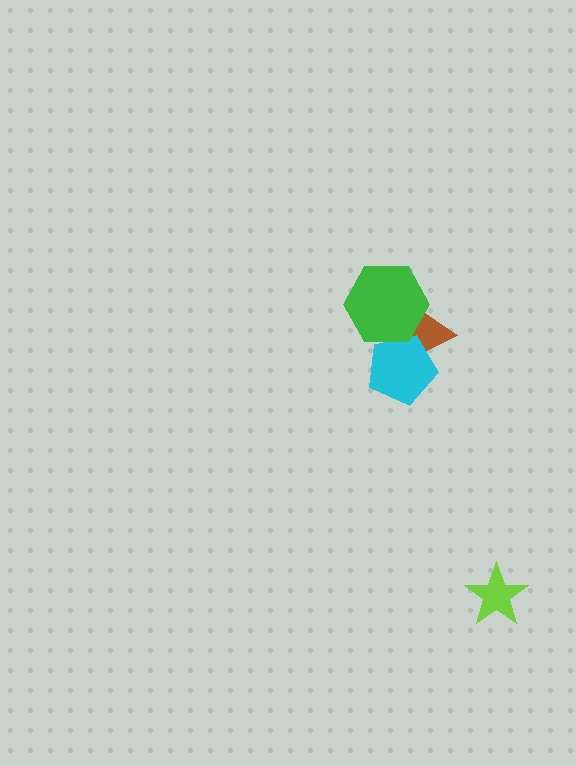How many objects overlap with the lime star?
0 objects overlap with the lime star.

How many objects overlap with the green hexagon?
2 objects overlap with the green hexagon.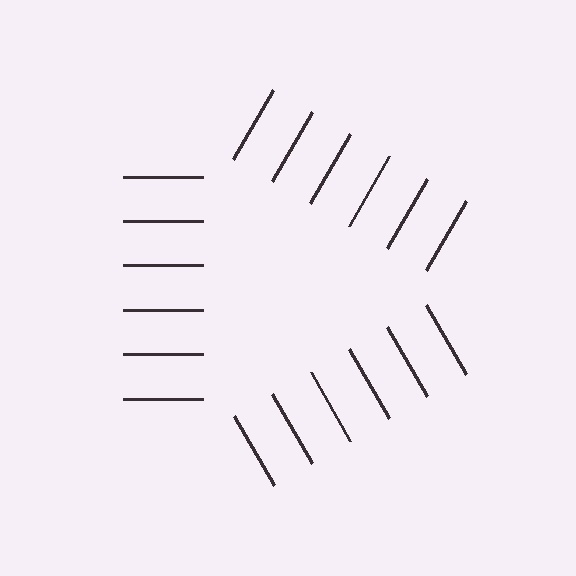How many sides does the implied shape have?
3 sides — the line-ends trace a triangle.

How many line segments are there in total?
18 — 6 along each of the 3 edges.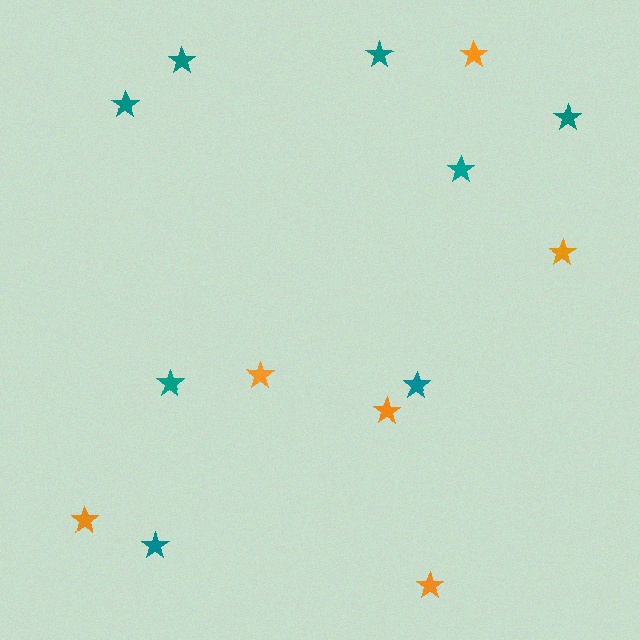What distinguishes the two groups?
There are 2 groups: one group of orange stars (6) and one group of teal stars (8).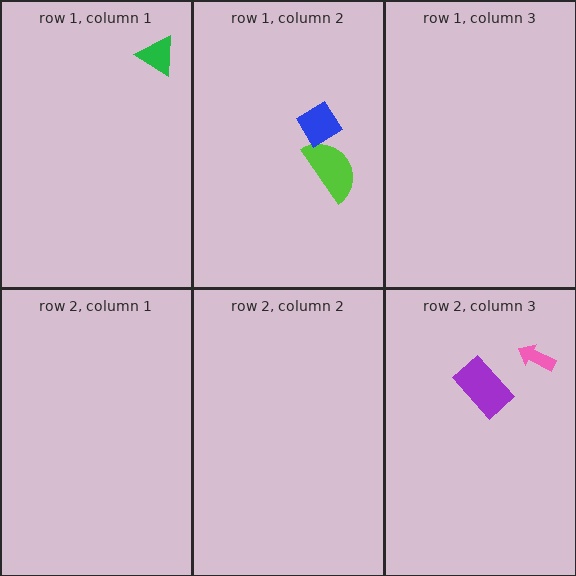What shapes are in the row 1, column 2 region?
The lime semicircle, the blue diamond.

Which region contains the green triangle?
The row 1, column 1 region.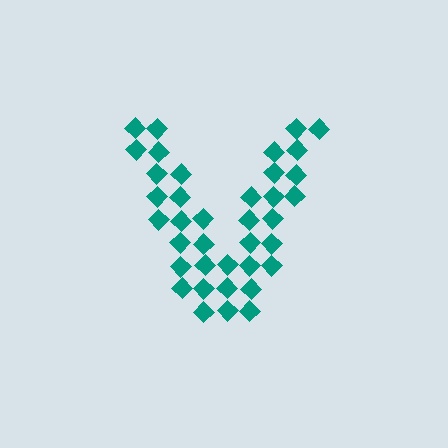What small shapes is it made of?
It is made of small diamonds.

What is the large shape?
The large shape is the letter V.